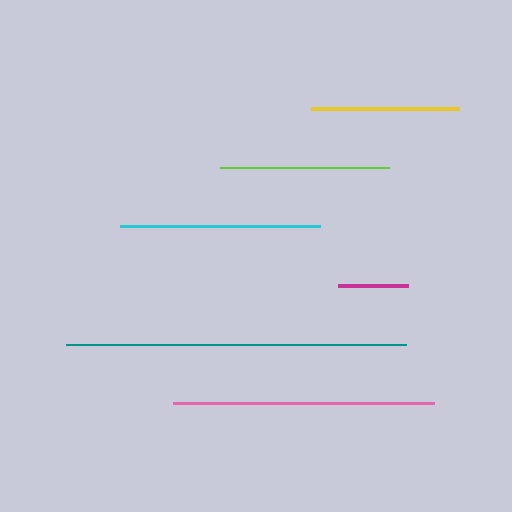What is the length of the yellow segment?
The yellow segment is approximately 148 pixels long.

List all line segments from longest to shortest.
From longest to shortest: teal, pink, cyan, lime, yellow, magenta.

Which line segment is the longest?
The teal line is the longest at approximately 341 pixels.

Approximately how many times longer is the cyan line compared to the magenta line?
The cyan line is approximately 2.8 times the length of the magenta line.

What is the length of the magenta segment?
The magenta segment is approximately 71 pixels long.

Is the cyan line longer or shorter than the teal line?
The teal line is longer than the cyan line.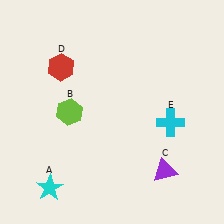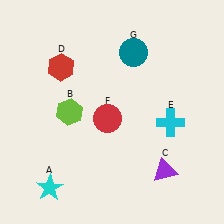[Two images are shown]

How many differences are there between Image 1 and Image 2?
There are 2 differences between the two images.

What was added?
A red circle (F), a teal circle (G) were added in Image 2.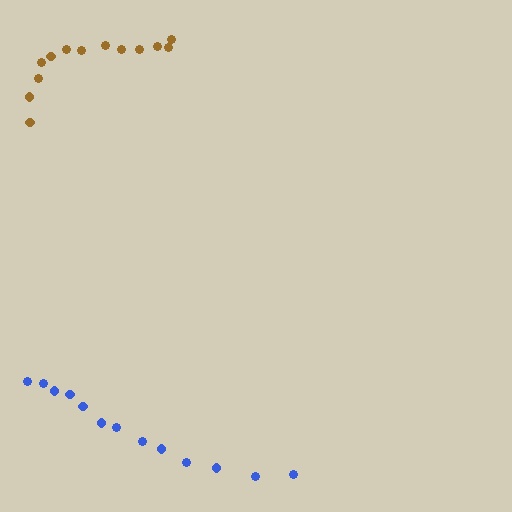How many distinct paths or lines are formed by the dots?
There are 2 distinct paths.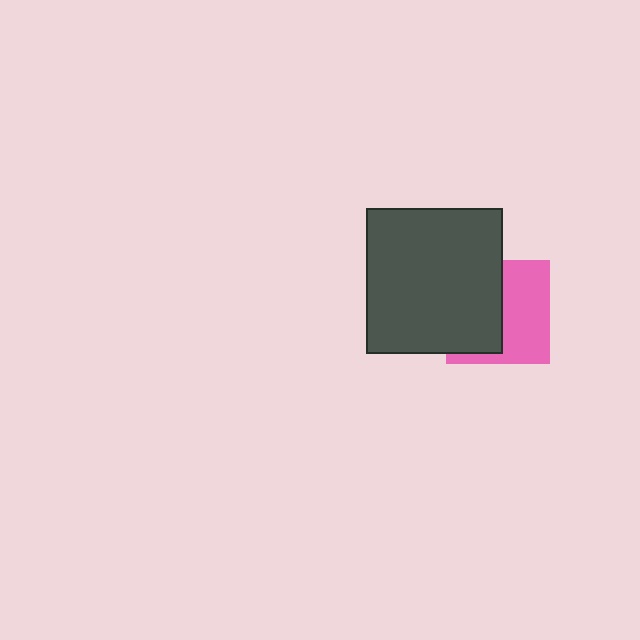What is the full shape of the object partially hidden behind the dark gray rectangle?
The partially hidden object is a pink square.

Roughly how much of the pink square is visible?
About half of it is visible (roughly 50%).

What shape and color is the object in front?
The object in front is a dark gray rectangle.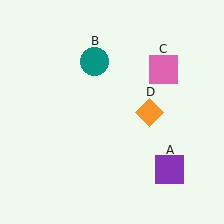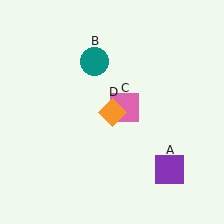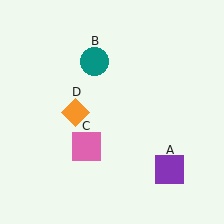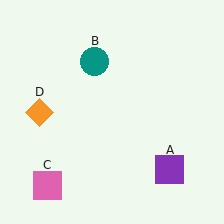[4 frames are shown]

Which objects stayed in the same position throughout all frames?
Purple square (object A) and teal circle (object B) remained stationary.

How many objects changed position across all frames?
2 objects changed position: pink square (object C), orange diamond (object D).